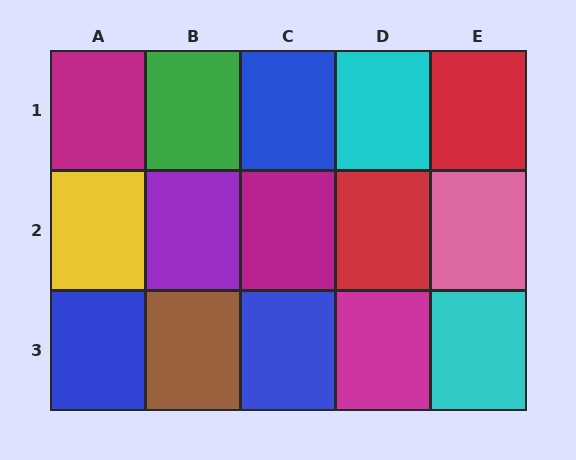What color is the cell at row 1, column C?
Blue.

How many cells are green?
1 cell is green.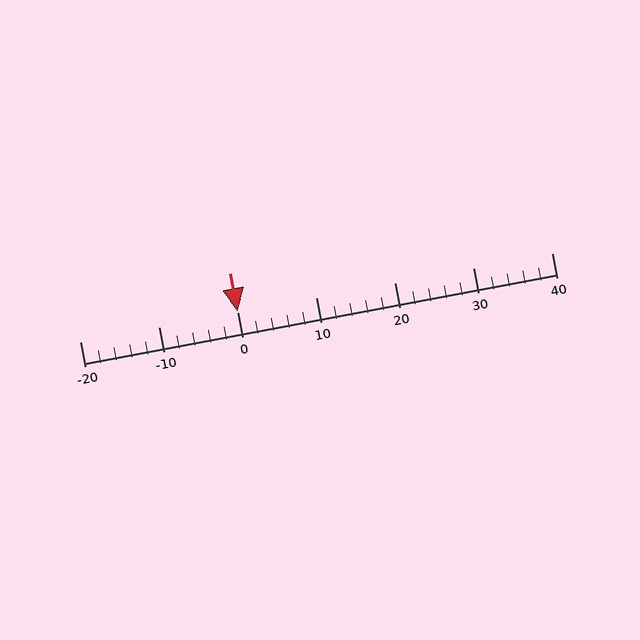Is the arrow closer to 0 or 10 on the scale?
The arrow is closer to 0.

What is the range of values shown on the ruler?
The ruler shows values from -20 to 40.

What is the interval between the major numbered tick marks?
The major tick marks are spaced 10 units apart.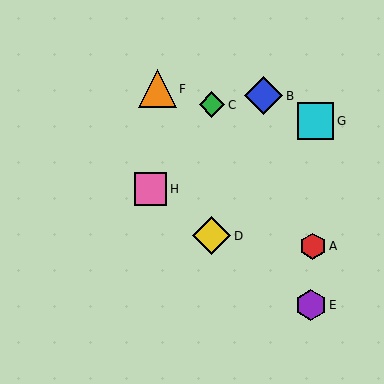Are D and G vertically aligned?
No, D is at x≈212 and G is at x≈316.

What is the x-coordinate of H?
Object H is at x≈150.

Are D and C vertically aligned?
Yes, both are at x≈212.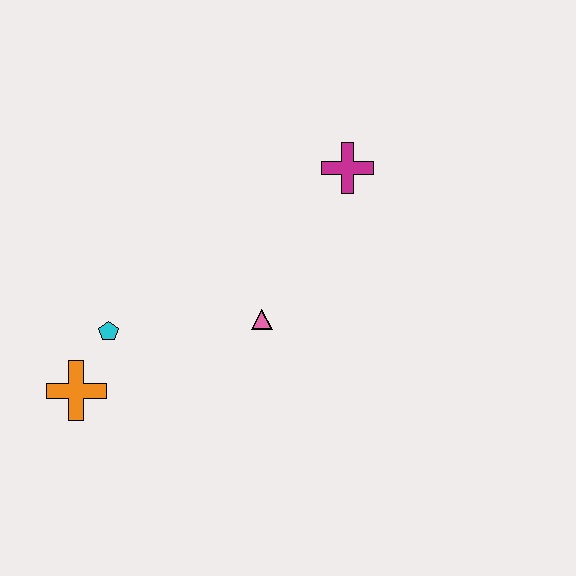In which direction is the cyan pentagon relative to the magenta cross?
The cyan pentagon is to the left of the magenta cross.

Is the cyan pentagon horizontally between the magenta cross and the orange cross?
Yes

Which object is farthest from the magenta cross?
The orange cross is farthest from the magenta cross.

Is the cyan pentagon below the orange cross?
No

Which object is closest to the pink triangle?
The cyan pentagon is closest to the pink triangle.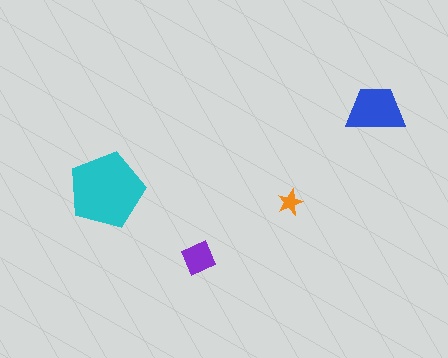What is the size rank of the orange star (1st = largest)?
4th.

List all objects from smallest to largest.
The orange star, the purple diamond, the blue trapezoid, the cyan pentagon.